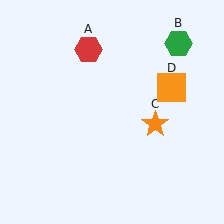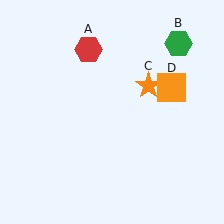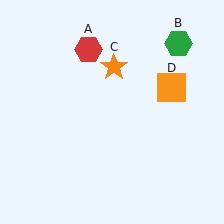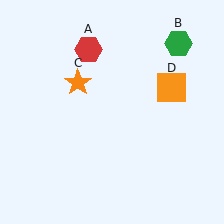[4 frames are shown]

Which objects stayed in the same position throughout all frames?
Red hexagon (object A) and green hexagon (object B) and orange square (object D) remained stationary.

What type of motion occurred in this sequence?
The orange star (object C) rotated counterclockwise around the center of the scene.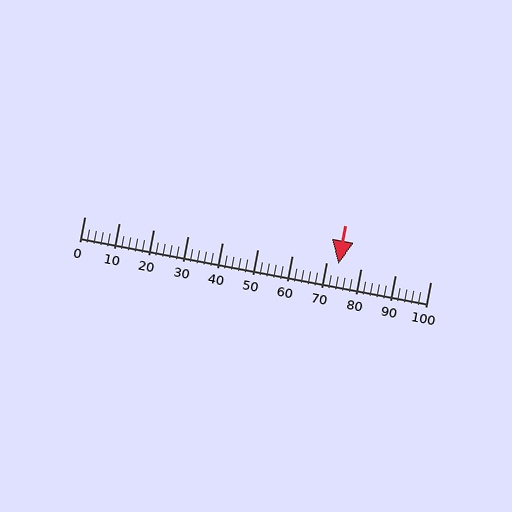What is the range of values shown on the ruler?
The ruler shows values from 0 to 100.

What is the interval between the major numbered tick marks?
The major tick marks are spaced 10 units apart.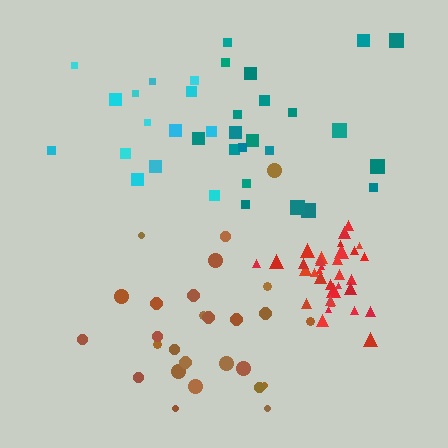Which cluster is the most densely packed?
Red.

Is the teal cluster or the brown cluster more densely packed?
Brown.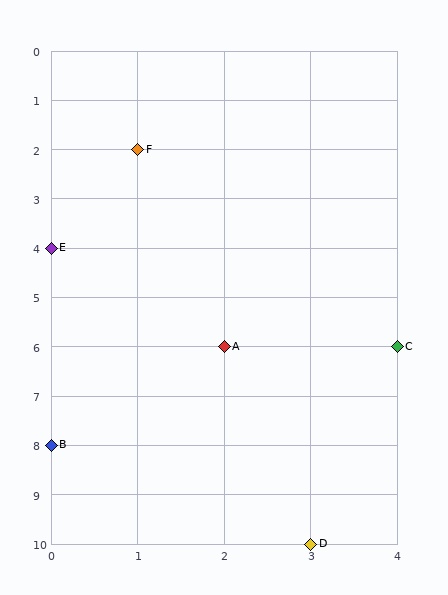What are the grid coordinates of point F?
Point F is at grid coordinates (1, 2).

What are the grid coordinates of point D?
Point D is at grid coordinates (3, 10).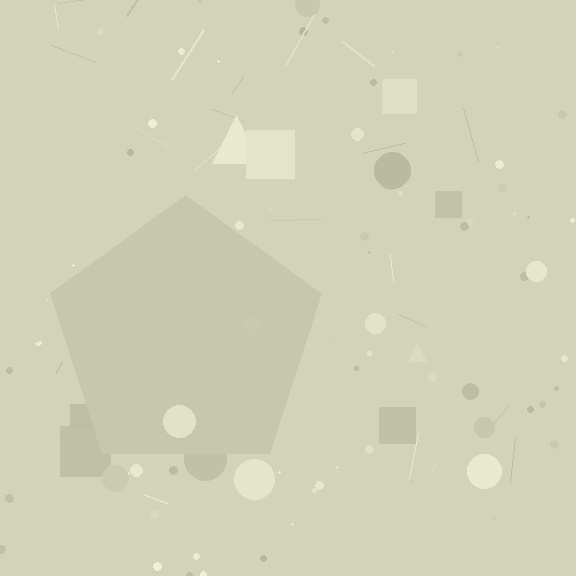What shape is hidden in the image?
A pentagon is hidden in the image.